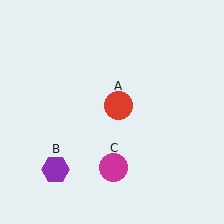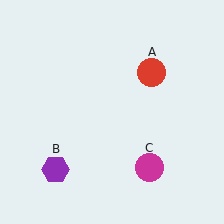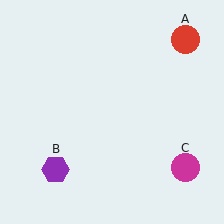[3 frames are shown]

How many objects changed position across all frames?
2 objects changed position: red circle (object A), magenta circle (object C).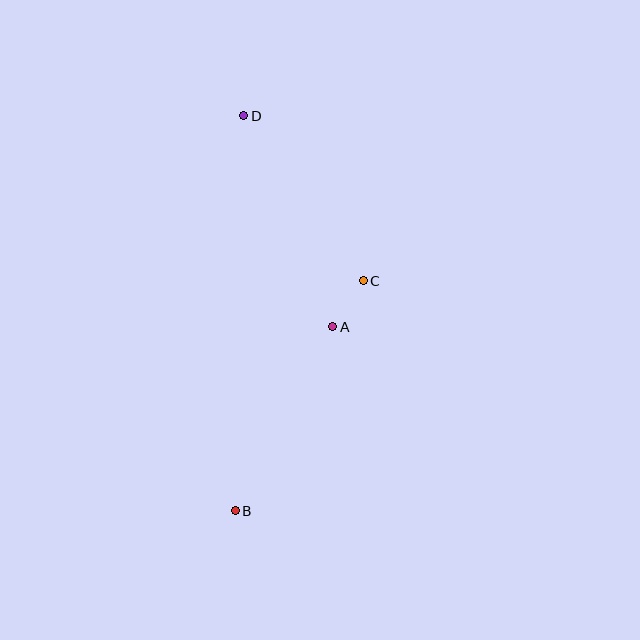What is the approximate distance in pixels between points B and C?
The distance between B and C is approximately 263 pixels.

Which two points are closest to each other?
Points A and C are closest to each other.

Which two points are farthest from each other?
Points B and D are farthest from each other.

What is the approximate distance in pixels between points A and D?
The distance between A and D is approximately 229 pixels.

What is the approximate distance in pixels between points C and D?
The distance between C and D is approximately 204 pixels.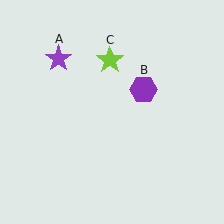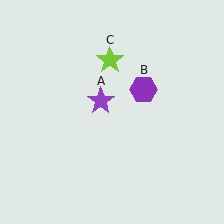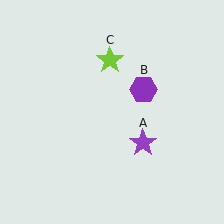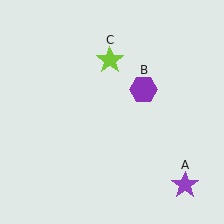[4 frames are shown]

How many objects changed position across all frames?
1 object changed position: purple star (object A).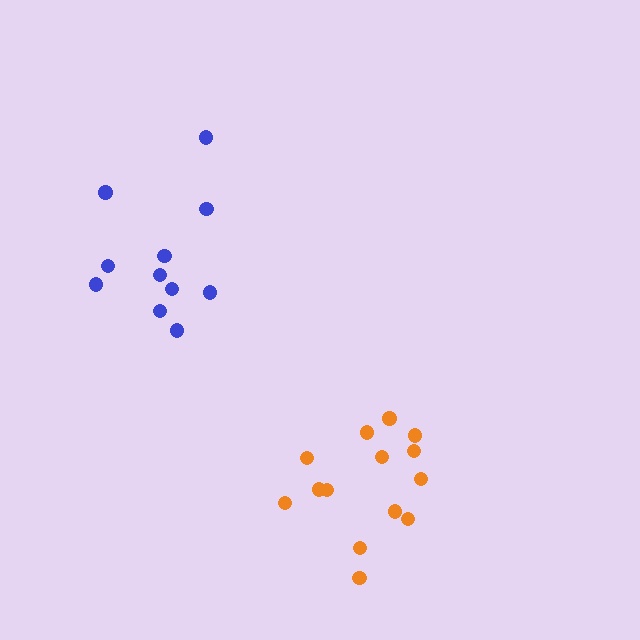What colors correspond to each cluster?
The clusters are colored: blue, orange.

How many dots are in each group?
Group 1: 11 dots, Group 2: 14 dots (25 total).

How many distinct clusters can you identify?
There are 2 distinct clusters.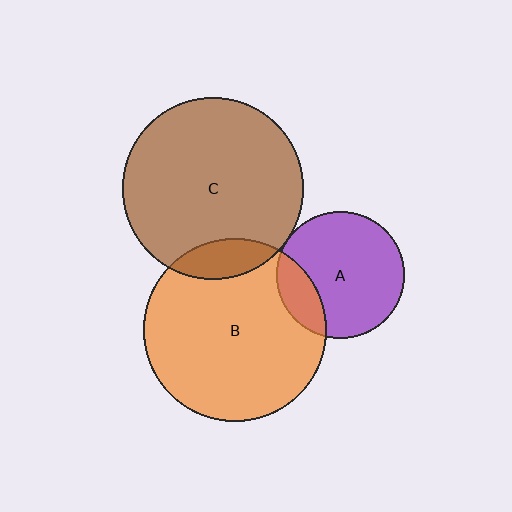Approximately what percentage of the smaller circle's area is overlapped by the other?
Approximately 20%.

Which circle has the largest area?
Circle B (orange).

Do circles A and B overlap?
Yes.